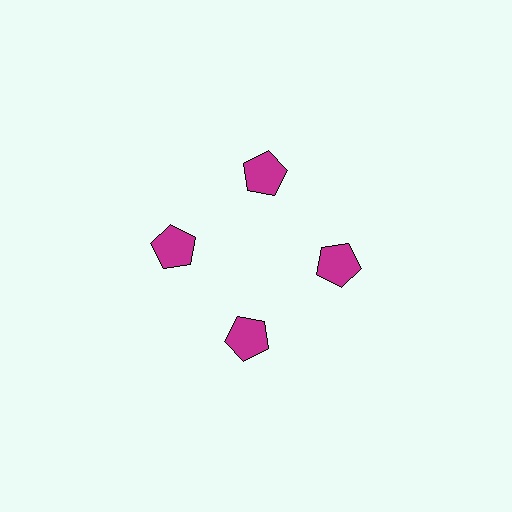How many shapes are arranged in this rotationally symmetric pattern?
There are 4 shapes, arranged in 4 groups of 1.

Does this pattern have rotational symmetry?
Yes, this pattern has 4-fold rotational symmetry. It looks the same after rotating 90 degrees around the center.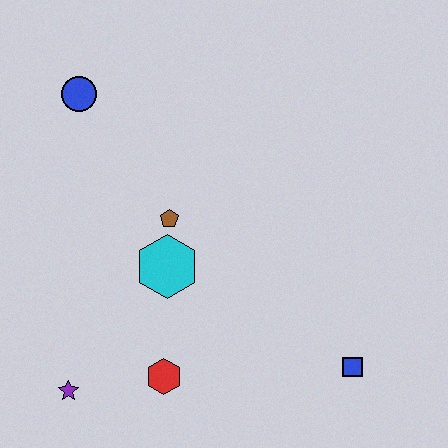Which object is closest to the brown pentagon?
The cyan hexagon is closest to the brown pentagon.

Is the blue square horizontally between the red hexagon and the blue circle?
No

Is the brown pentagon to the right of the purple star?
Yes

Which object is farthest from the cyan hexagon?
The blue square is farthest from the cyan hexagon.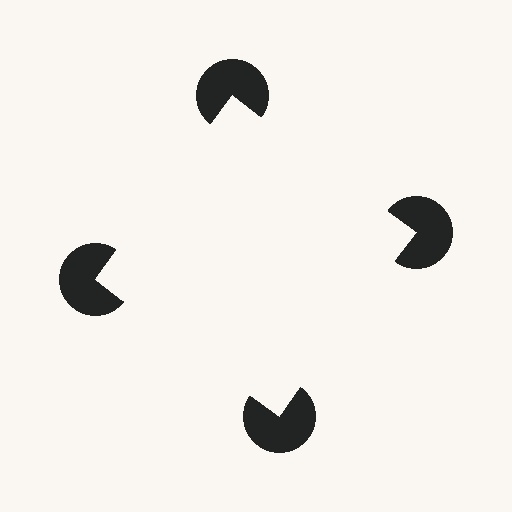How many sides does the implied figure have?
4 sides.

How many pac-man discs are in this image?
There are 4 — one at each vertex of the illusory square.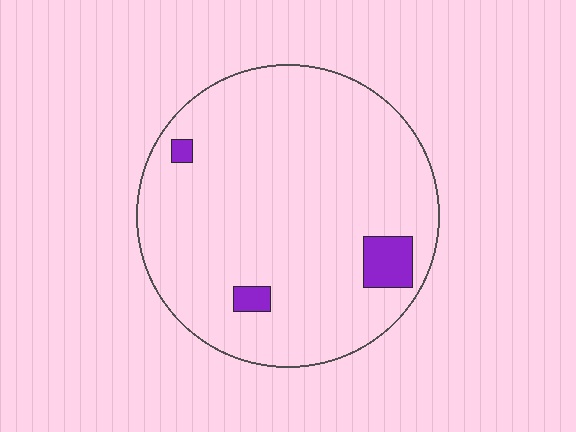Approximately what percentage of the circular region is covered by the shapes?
Approximately 5%.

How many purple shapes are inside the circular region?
3.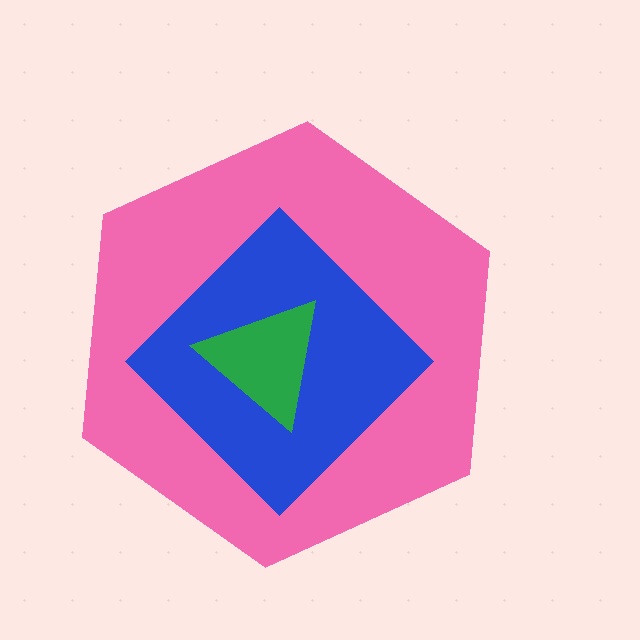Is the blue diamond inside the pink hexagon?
Yes.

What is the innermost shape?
The green triangle.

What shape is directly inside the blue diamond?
The green triangle.